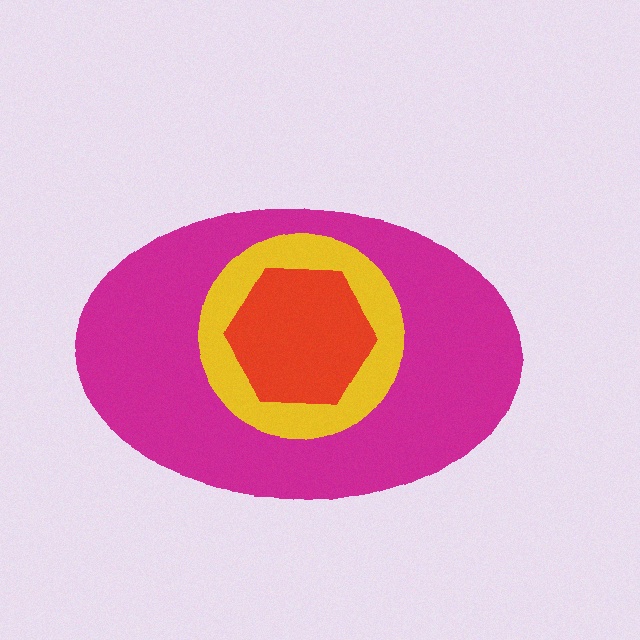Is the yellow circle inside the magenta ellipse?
Yes.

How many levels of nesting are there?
3.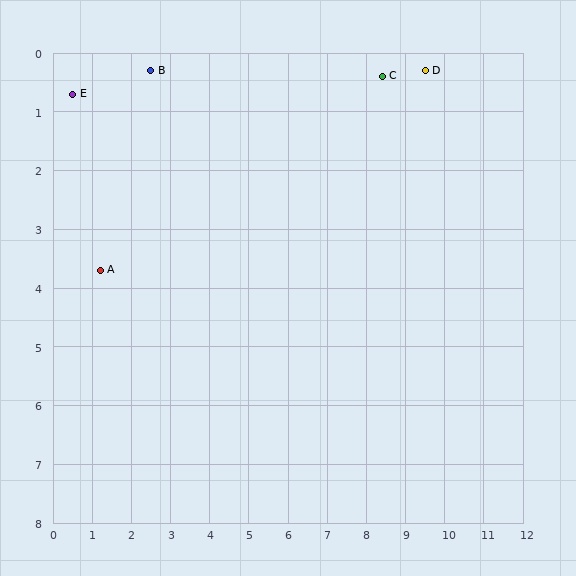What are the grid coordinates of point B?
Point B is at approximately (2.5, 0.3).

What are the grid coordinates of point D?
Point D is at approximately (9.5, 0.3).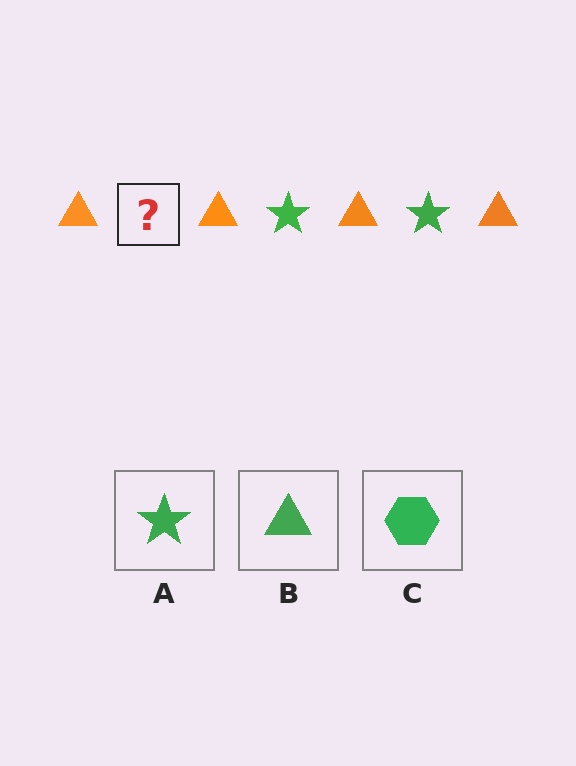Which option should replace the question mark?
Option A.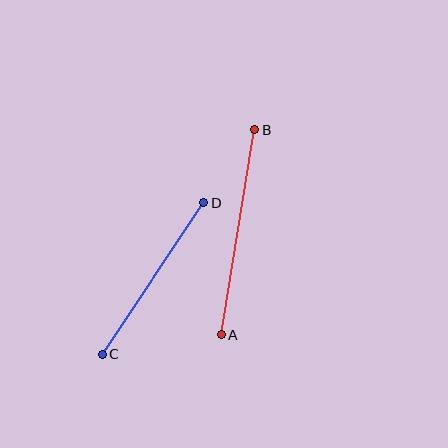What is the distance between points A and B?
The distance is approximately 208 pixels.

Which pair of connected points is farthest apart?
Points A and B are farthest apart.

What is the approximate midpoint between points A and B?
The midpoint is at approximately (238, 232) pixels.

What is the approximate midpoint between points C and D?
The midpoint is at approximately (153, 278) pixels.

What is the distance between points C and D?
The distance is approximately 182 pixels.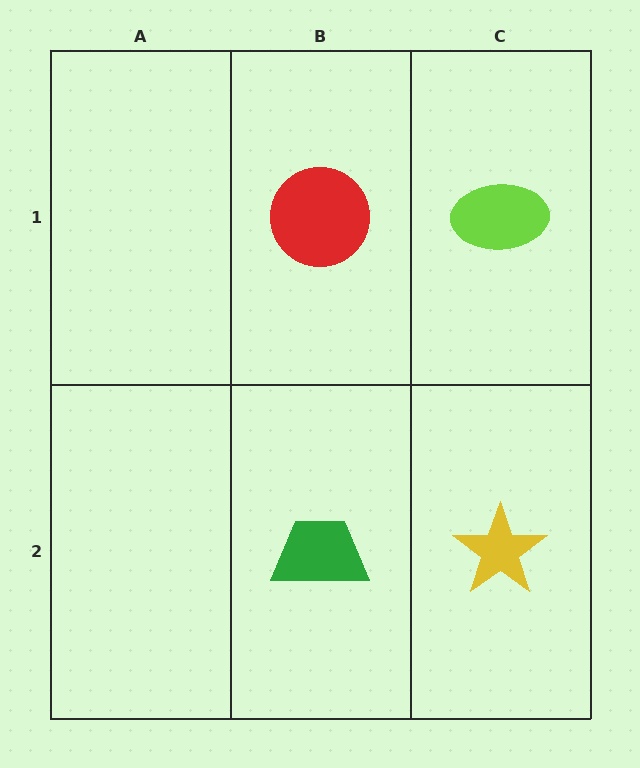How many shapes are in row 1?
2 shapes.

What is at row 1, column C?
A lime ellipse.